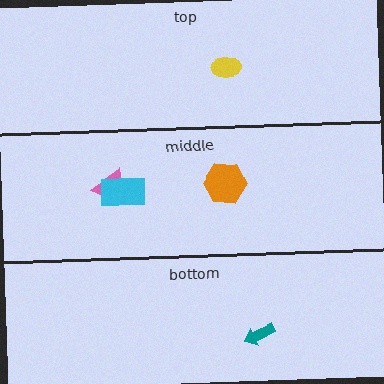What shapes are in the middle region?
The pink triangle, the cyan rectangle, the orange hexagon.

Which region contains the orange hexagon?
The middle region.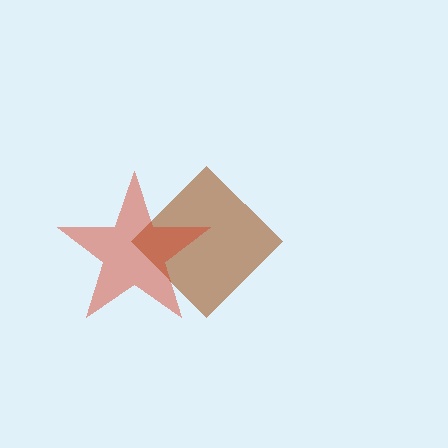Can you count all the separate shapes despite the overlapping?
Yes, there are 2 separate shapes.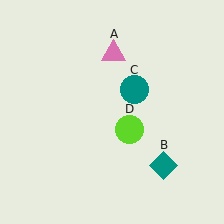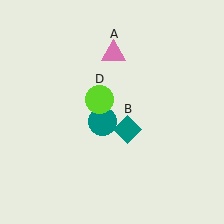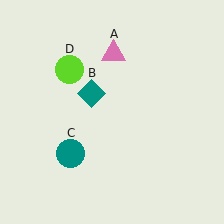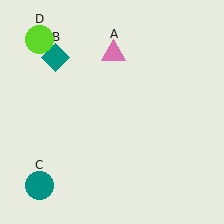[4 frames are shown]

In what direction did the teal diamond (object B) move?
The teal diamond (object B) moved up and to the left.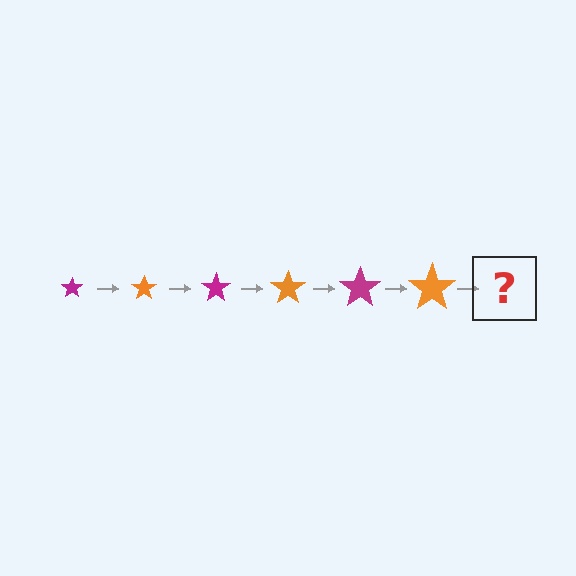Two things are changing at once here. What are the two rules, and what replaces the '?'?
The two rules are that the star grows larger each step and the color cycles through magenta and orange. The '?' should be a magenta star, larger than the previous one.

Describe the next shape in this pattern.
It should be a magenta star, larger than the previous one.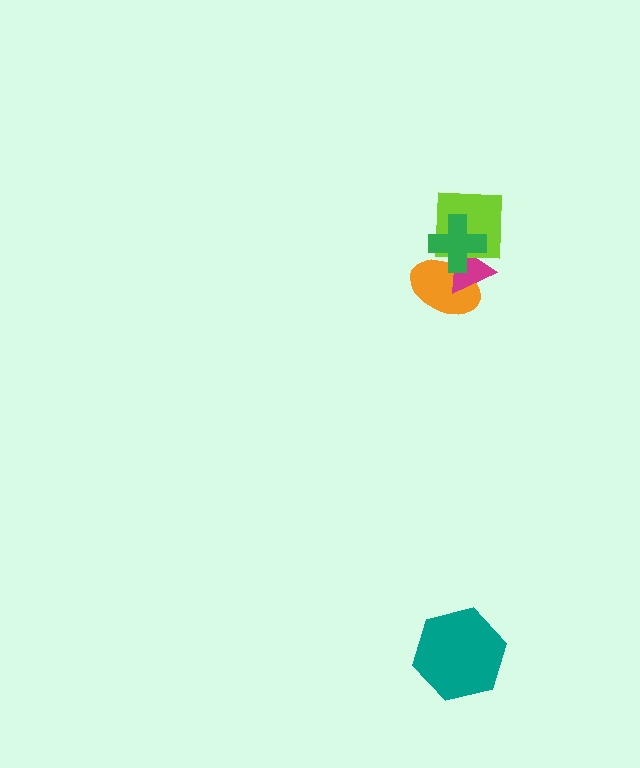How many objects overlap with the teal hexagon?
0 objects overlap with the teal hexagon.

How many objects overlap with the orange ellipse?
3 objects overlap with the orange ellipse.